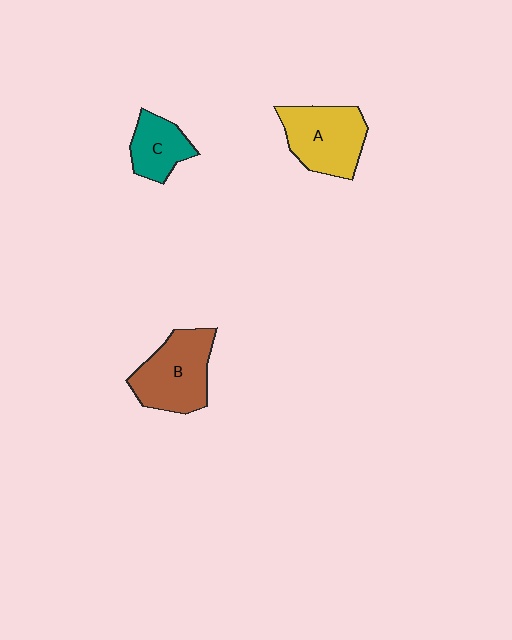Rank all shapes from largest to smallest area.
From largest to smallest: B (brown), A (yellow), C (teal).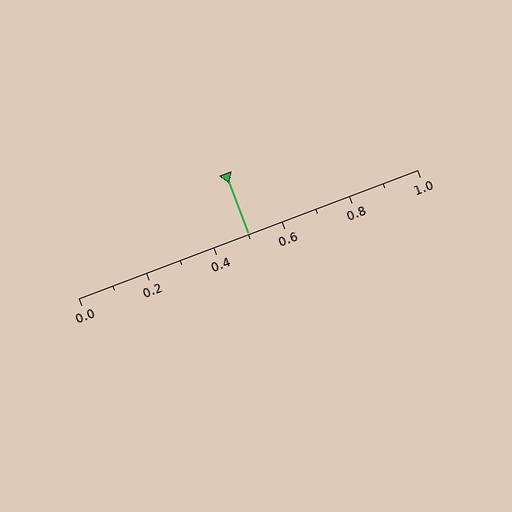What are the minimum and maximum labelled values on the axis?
The axis runs from 0.0 to 1.0.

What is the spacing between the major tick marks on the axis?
The major ticks are spaced 0.2 apart.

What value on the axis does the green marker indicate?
The marker indicates approximately 0.5.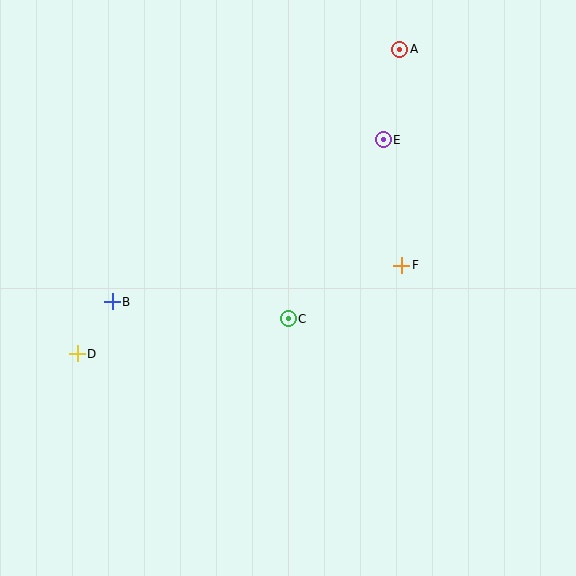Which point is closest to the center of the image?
Point C at (288, 319) is closest to the center.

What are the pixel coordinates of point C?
Point C is at (288, 319).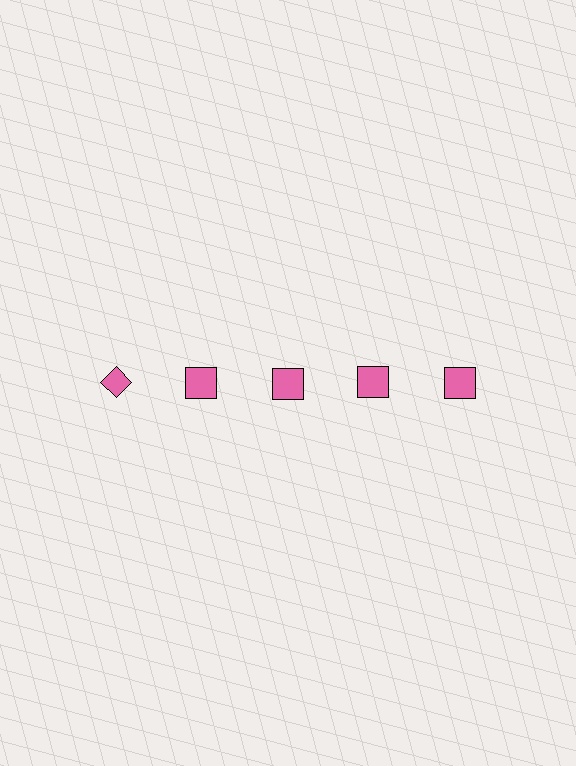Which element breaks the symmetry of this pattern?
The pink diamond in the top row, leftmost column breaks the symmetry. All other shapes are pink squares.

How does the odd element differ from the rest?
It has a different shape: diamond instead of square.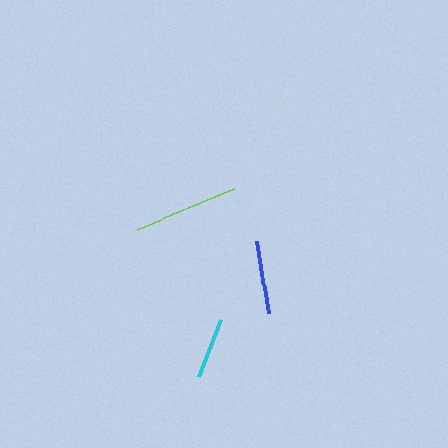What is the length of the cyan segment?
The cyan segment is approximately 62 pixels long.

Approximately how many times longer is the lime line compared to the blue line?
The lime line is approximately 1.4 times the length of the blue line.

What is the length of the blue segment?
The blue segment is approximately 73 pixels long.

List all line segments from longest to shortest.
From longest to shortest: lime, blue, cyan.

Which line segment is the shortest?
The cyan line is the shortest at approximately 62 pixels.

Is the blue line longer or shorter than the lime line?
The lime line is longer than the blue line.